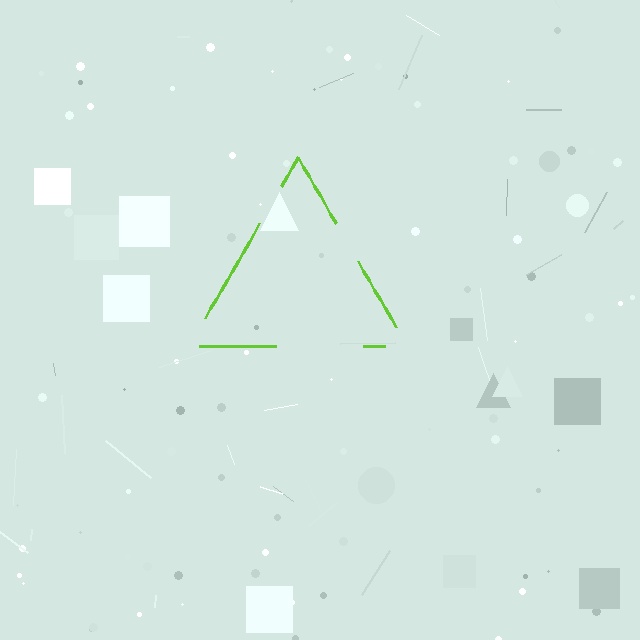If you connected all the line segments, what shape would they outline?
They would outline a triangle.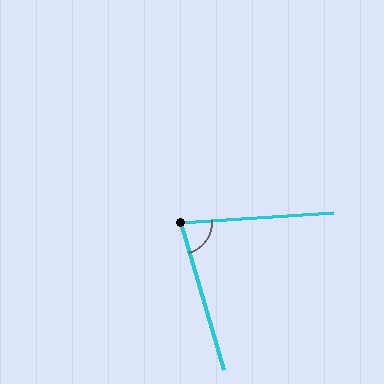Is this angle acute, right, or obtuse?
It is acute.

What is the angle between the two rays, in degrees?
Approximately 78 degrees.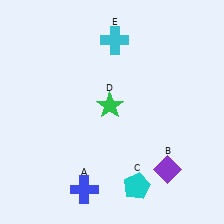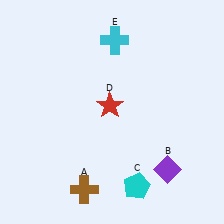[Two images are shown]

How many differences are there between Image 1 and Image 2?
There are 2 differences between the two images.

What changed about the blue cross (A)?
In Image 1, A is blue. In Image 2, it changed to brown.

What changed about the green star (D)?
In Image 1, D is green. In Image 2, it changed to red.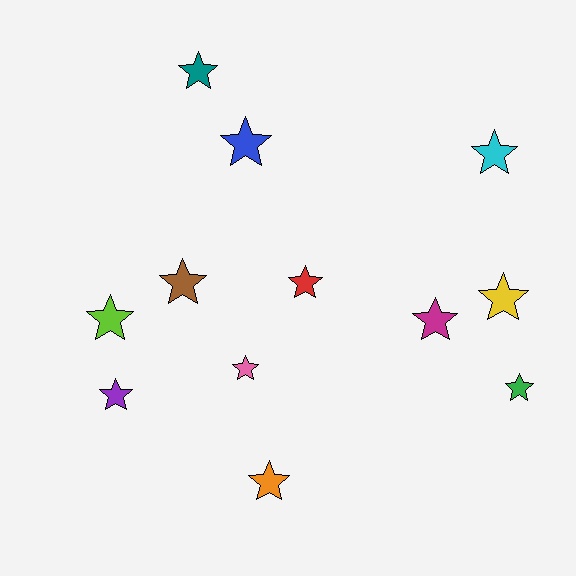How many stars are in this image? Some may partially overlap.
There are 12 stars.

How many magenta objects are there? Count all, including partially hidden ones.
There is 1 magenta object.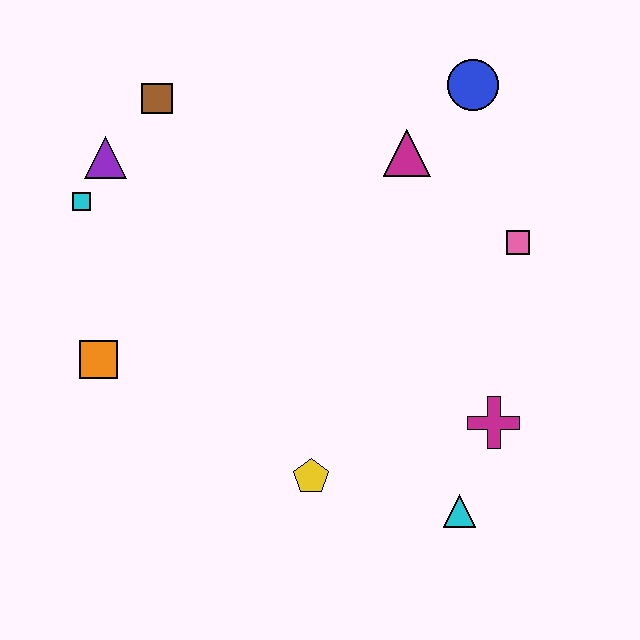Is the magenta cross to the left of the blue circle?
No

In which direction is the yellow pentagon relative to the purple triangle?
The yellow pentagon is below the purple triangle.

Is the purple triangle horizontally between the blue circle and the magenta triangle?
No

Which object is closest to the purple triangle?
The cyan square is closest to the purple triangle.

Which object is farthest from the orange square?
The blue circle is farthest from the orange square.